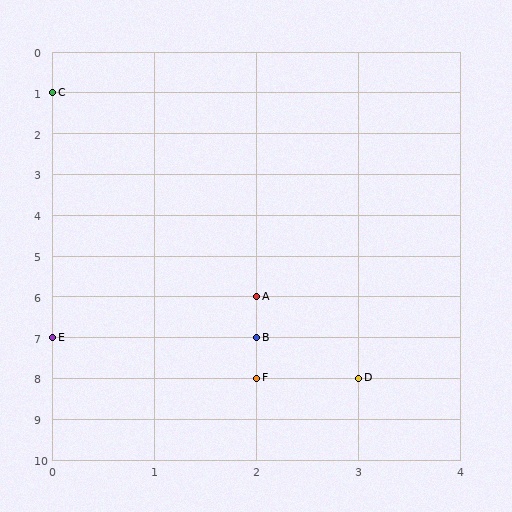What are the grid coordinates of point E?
Point E is at grid coordinates (0, 7).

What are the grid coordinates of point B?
Point B is at grid coordinates (2, 7).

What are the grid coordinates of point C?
Point C is at grid coordinates (0, 1).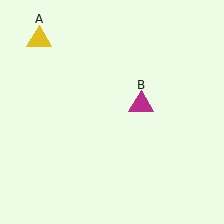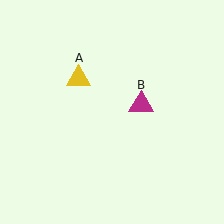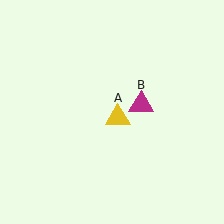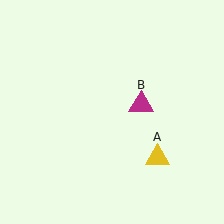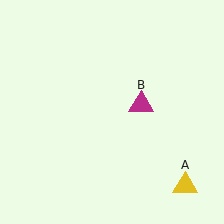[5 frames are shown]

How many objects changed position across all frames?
1 object changed position: yellow triangle (object A).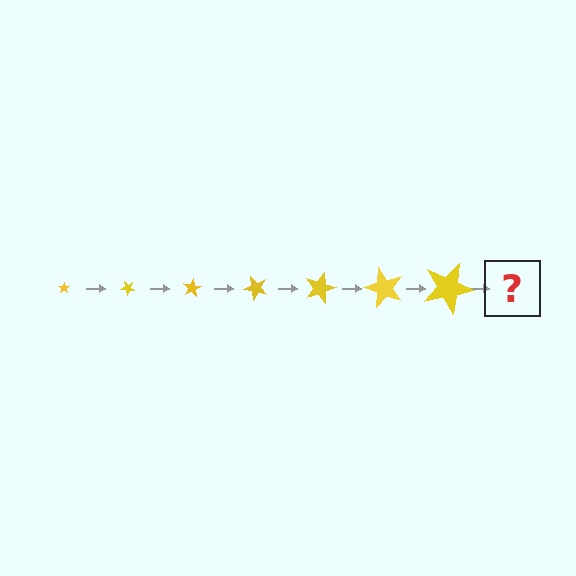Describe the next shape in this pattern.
It should be a star, larger than the previous one and rotated 280 degrees from the start.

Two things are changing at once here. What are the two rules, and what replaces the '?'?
The two rules are that the star grows larger each step and it rotates 40 degrees each step. The '?' should be a star, larger than the previous one and rotated 280 degrees from the start.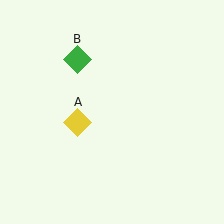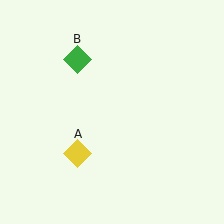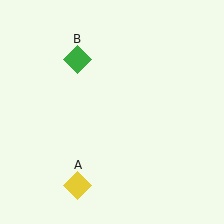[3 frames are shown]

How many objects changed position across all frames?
1 object changed position: yellow diamond (object A).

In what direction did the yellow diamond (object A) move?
The yellow diamond (object A) moved down.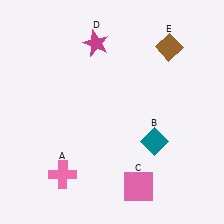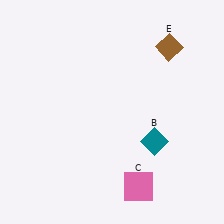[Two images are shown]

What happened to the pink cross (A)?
The pink cross (A) was removed in Image 2. It was in the bottom-left area of Image 1.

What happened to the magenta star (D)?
The magenta star (D) was removed in Image 2. It was in the top-left area of Image 1.